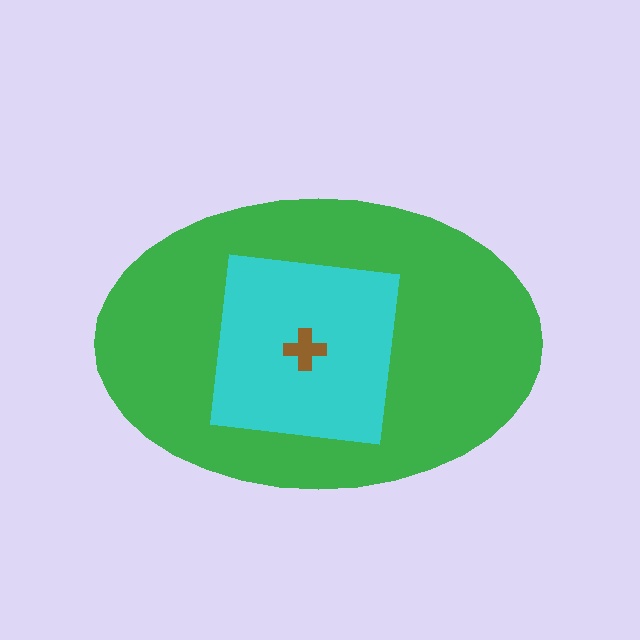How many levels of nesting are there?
3.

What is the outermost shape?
The green ellipse.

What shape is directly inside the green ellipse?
The cyan square.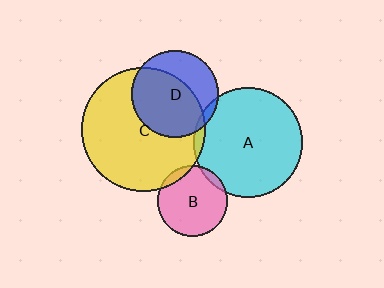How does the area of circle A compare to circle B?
Approximately 2.4 times.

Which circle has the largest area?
Circle C (yellow).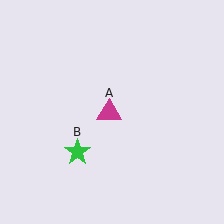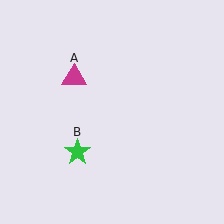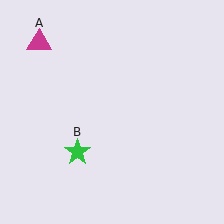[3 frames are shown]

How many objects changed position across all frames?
1 object changed position: magenta triangle (object A).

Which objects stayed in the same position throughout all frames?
Green star (object B) remained stationary.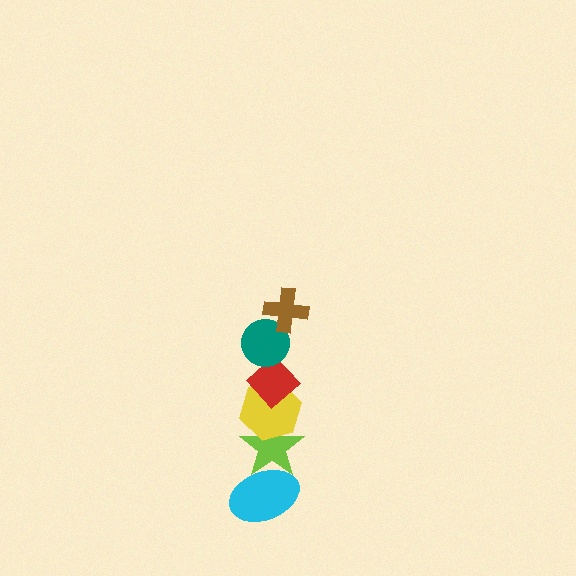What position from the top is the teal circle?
The teal circle is 2nd from the top.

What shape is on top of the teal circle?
The brown cross is on top of the teal circle.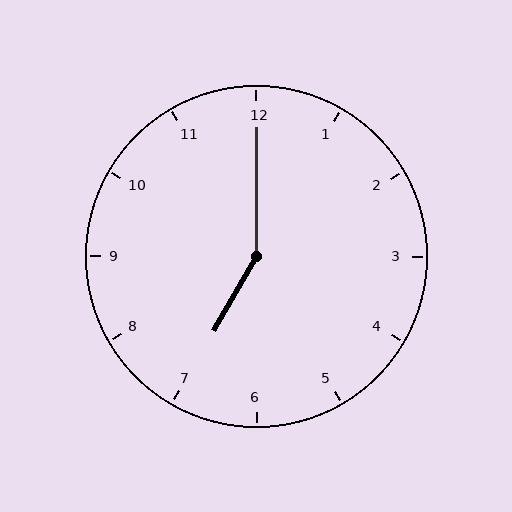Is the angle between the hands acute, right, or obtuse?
It is obtuse.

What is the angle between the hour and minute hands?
Approximately 150 degrees.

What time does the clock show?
7:00.